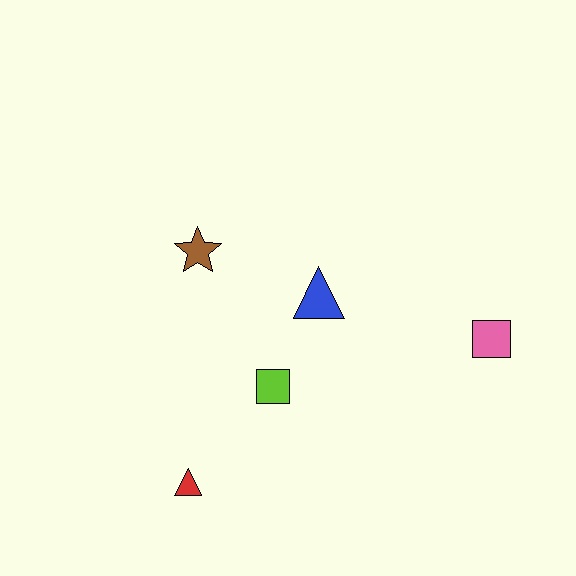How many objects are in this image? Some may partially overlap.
There are 5 objects.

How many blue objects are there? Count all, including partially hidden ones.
There is 1 blue object.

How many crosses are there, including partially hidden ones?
There are no crosses.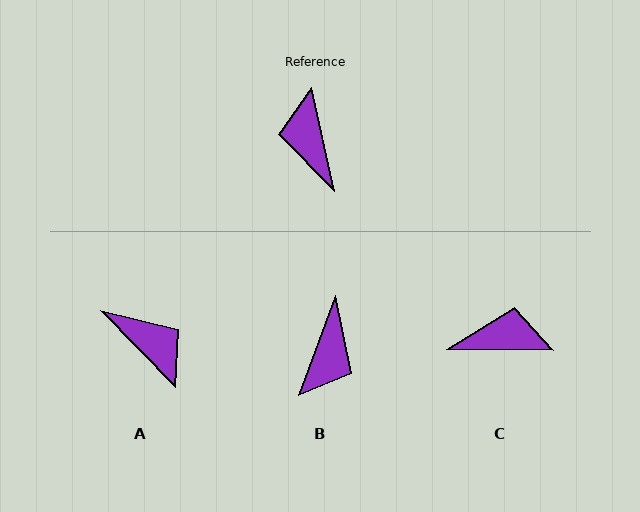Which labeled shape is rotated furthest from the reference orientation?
A, about 148 degrees away.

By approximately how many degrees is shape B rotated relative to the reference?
Approximately 147 degrees counter-clockwise.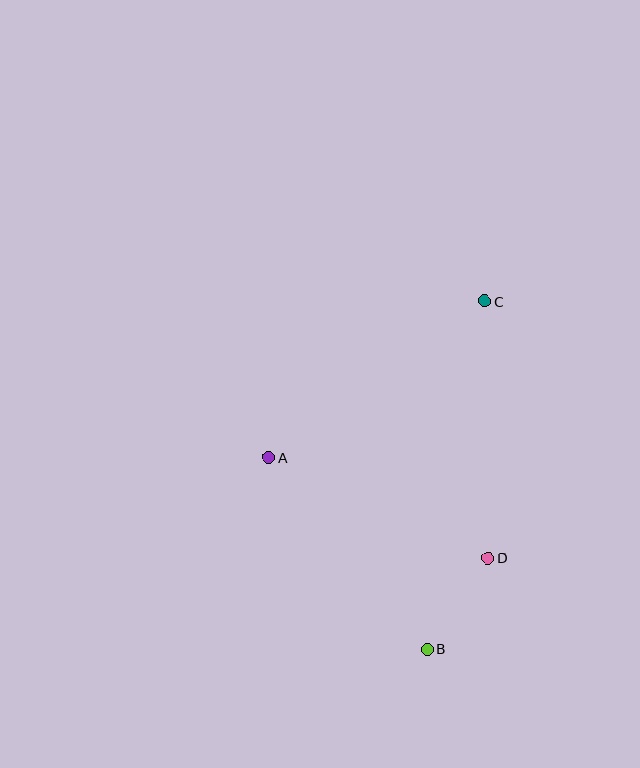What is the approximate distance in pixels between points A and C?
The distance between A and C is approximately 267 pixels.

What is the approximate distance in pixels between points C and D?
The distance between C and D is approximately 257 pixels.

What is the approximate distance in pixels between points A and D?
The distance between A and D is approximately 241 pixels.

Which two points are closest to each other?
Points B and D are closest to each other.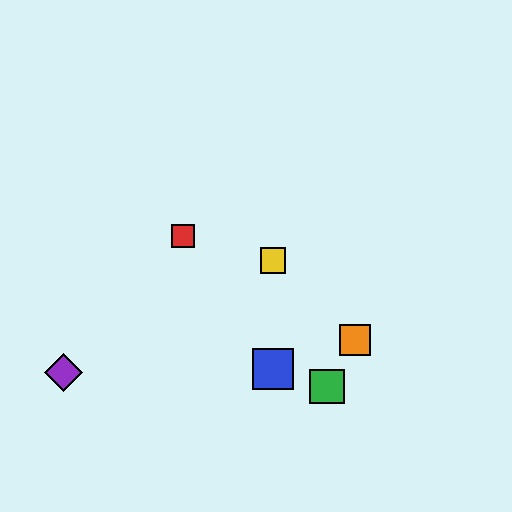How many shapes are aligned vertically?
2 shapes (the blue square, the yellow square) are aligned vertically.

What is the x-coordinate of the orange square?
The orange square is at x≈355.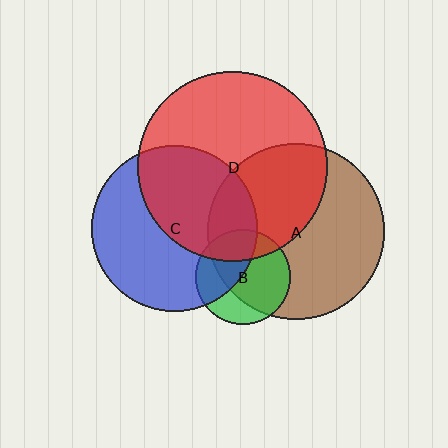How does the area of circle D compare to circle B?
Approximately 4.0 times.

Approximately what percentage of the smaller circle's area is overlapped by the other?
Approximately 25%.